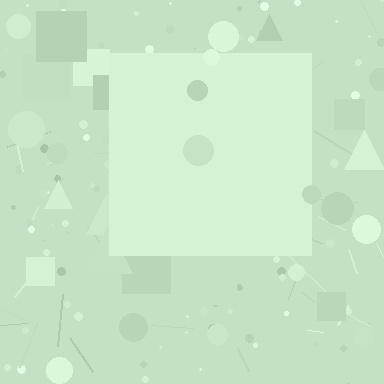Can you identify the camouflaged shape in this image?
The camouflaged shape is a square.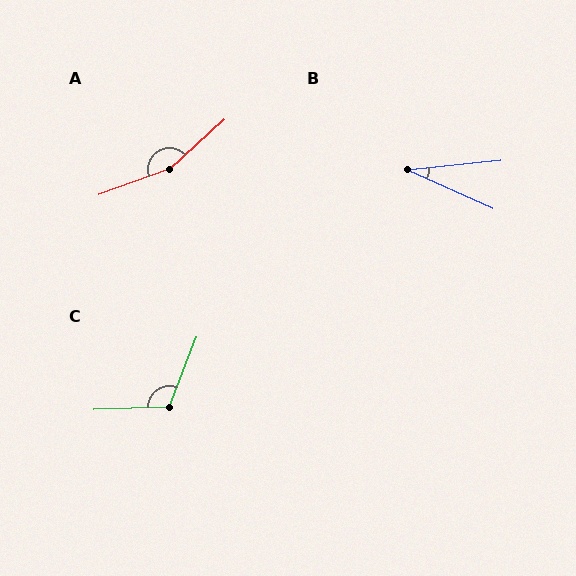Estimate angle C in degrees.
Approximately 113 degrees.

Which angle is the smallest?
B, at approximately 30 degrees.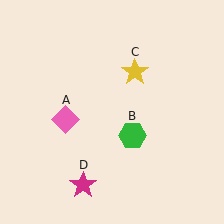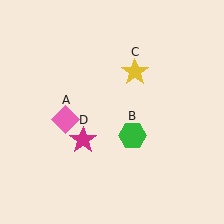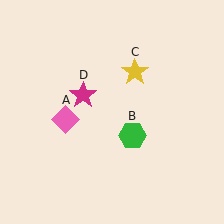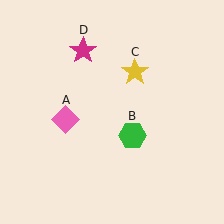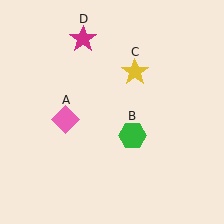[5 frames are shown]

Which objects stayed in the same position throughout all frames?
Pink diamond (object A) and green hexagon (object B) and yellow star (object C) remained stationary.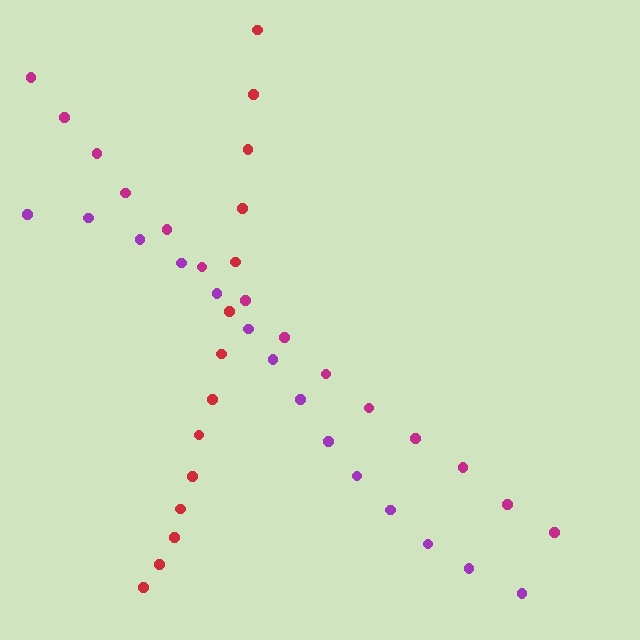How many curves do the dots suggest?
There are 3 distinct paths.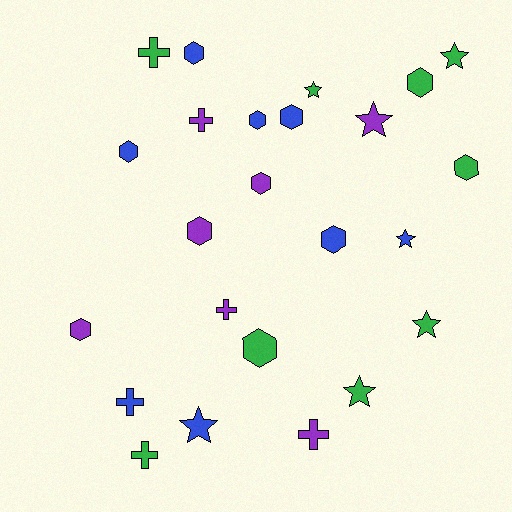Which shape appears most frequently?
Hexagon, with 11 objects.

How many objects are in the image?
There are 24 objects.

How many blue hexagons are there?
There are 5 blue hexagons.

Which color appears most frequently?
Green, with 9 objects.